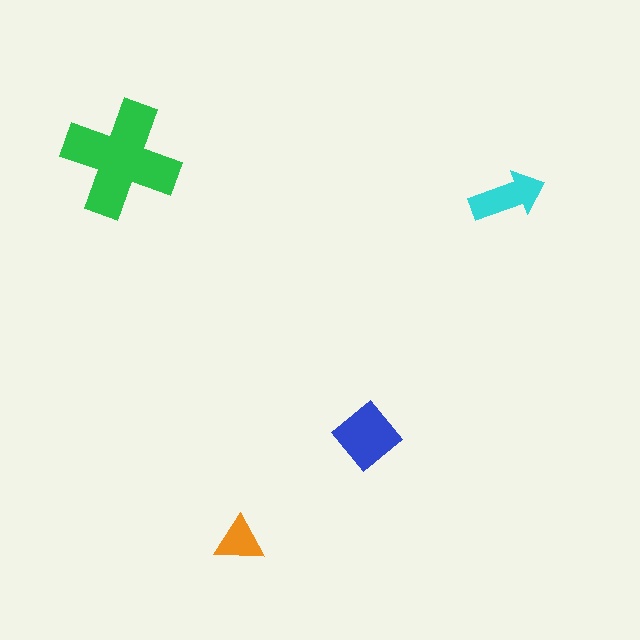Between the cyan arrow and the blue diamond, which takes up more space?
The blue diamond.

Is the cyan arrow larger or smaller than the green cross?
Smaller.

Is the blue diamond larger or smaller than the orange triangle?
Larger.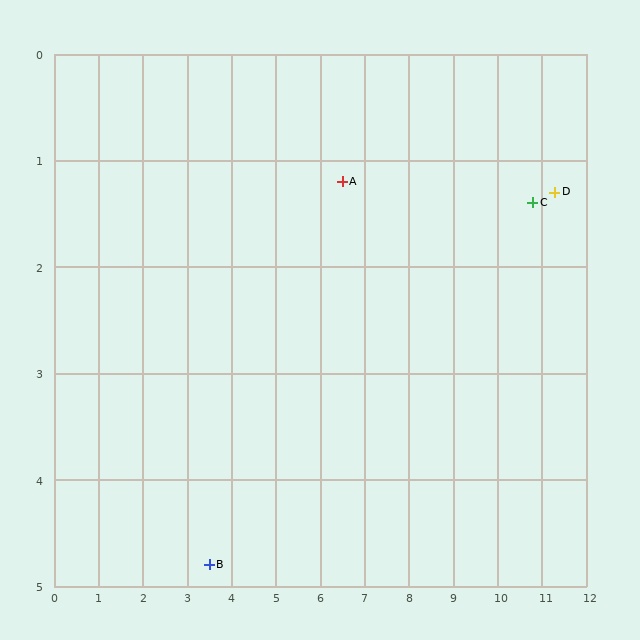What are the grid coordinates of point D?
Point D is at approximately (11.3, 1.3).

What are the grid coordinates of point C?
Point C is at approximately (10.8, 1.4).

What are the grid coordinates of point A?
Point A is at approximately (6.5, 1.2).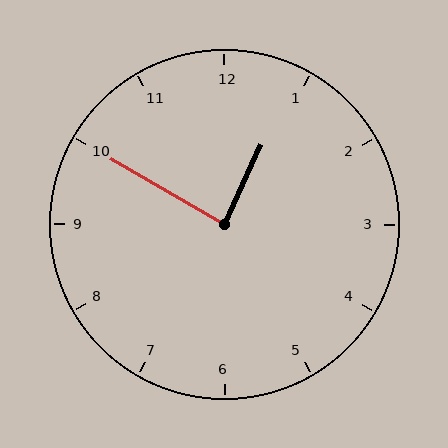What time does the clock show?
12:50.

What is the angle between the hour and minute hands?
Approximately 85 degrees.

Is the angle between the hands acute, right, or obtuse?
It is right.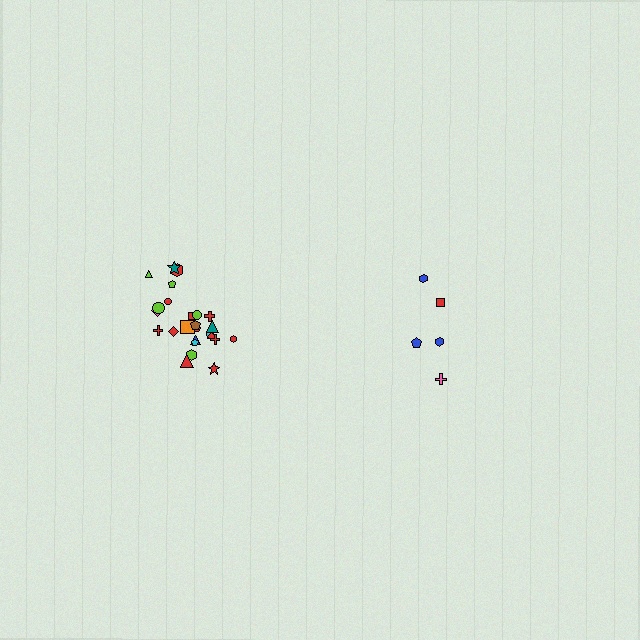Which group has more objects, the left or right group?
The left group.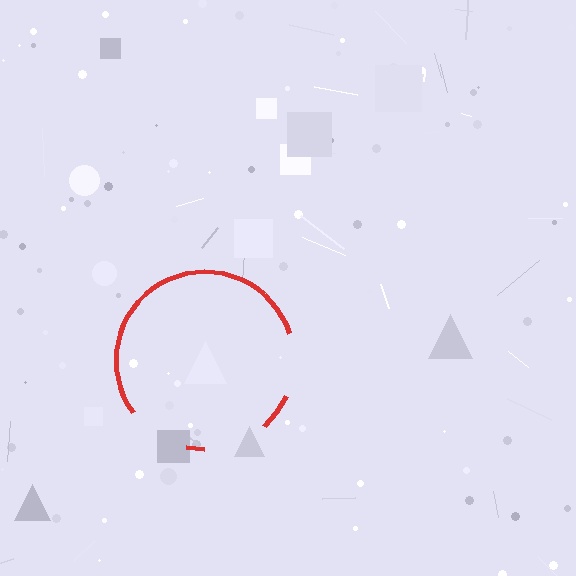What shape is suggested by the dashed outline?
The dashed outline suggests a circle.